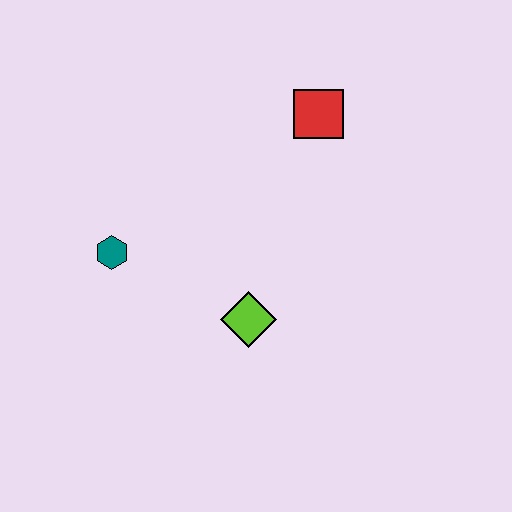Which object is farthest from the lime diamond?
The red square is farthest from the lime diamond.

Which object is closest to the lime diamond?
The teal hexagon is closest to the lime diamond.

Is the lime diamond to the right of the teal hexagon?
Yes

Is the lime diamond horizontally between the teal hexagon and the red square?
Yes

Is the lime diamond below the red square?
Yes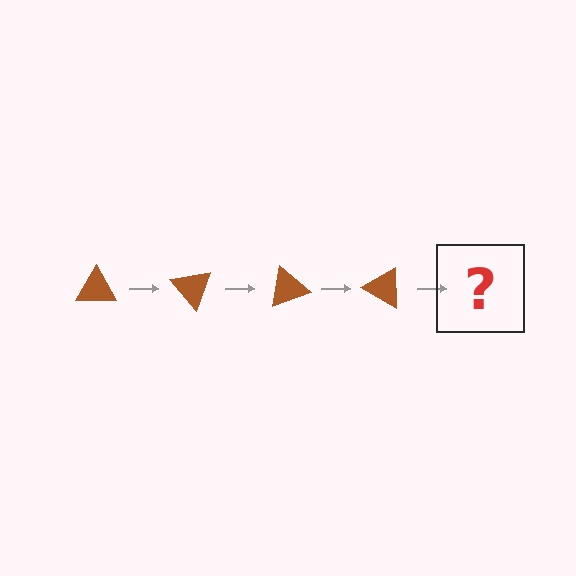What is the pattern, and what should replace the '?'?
The pattern is that the triangle rotates 50 degrees each step. The '?' should be a brown triangle rotated 200 degrees.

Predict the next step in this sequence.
The next step is a brown triangle rotated 200 degrees.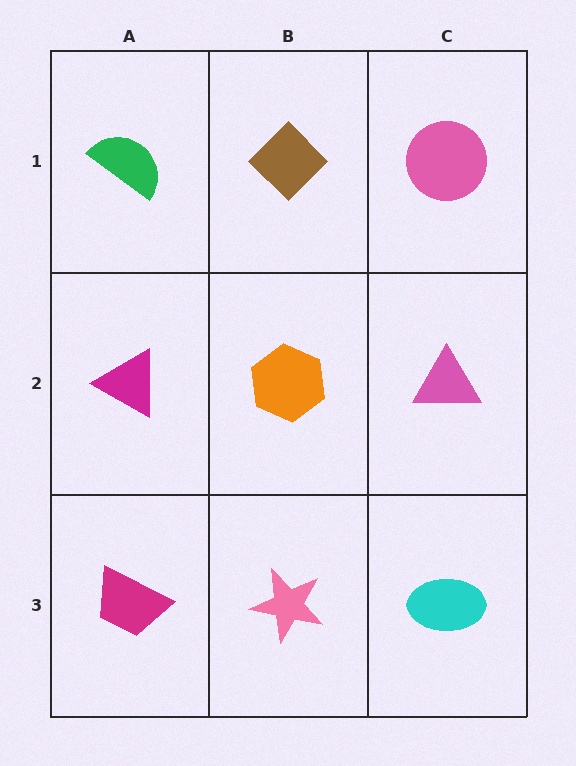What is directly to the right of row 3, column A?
A pink star.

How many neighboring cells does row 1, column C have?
2.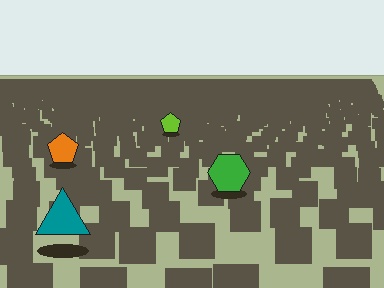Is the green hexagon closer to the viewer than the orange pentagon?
Yes. The green hexagon is closer — you can tell from the texture gradient: the ground texture is coarser near it.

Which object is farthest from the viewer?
The lime pentagon is farthest from the viewer. It appears smaller and the ground texture around it is denser.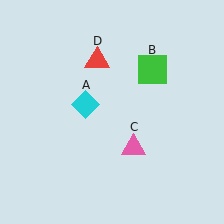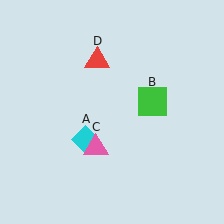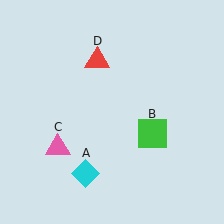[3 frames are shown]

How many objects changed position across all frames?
3 objects changed position: cyan diamond (object A), green square (object B), pink triangle (object C).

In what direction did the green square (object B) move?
The green square (object B) moved down.